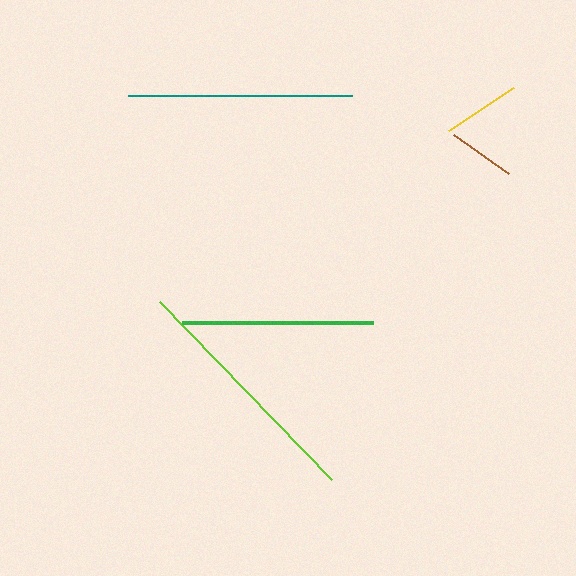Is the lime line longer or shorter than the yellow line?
The lime line is longer than the yellow line.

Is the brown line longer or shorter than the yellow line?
The yellow line is longer than the brown line.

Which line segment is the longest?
The lime line is the longest at approximately 247 pixels.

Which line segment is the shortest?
The brown line is the shortest at approximately 67 pixels.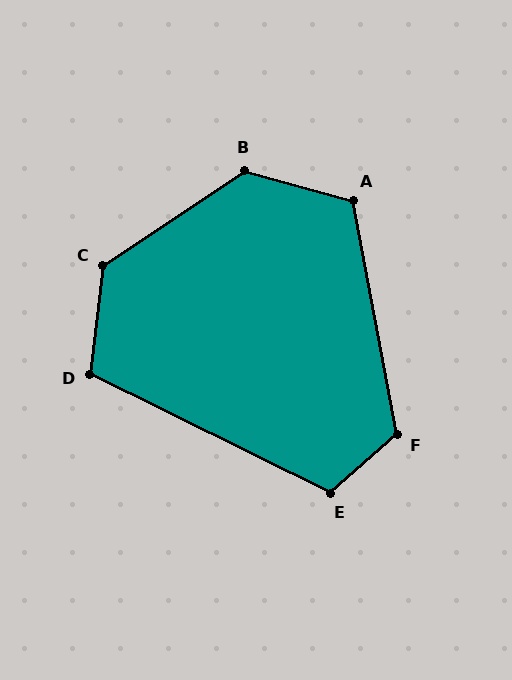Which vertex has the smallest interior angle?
D, at approximately 109 degrees.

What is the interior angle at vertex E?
Approximately 113 degrees (obtuse).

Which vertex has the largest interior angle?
C, at approximately 131 degrees.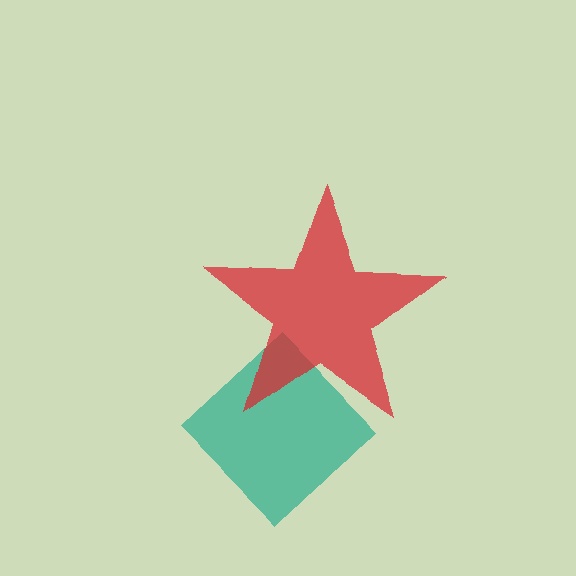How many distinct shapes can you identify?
There are 2 distinct shapes: a teal diamond, a red star.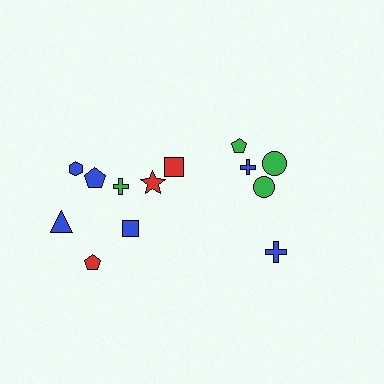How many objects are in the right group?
There are 5 objects.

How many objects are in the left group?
There are 8 objects.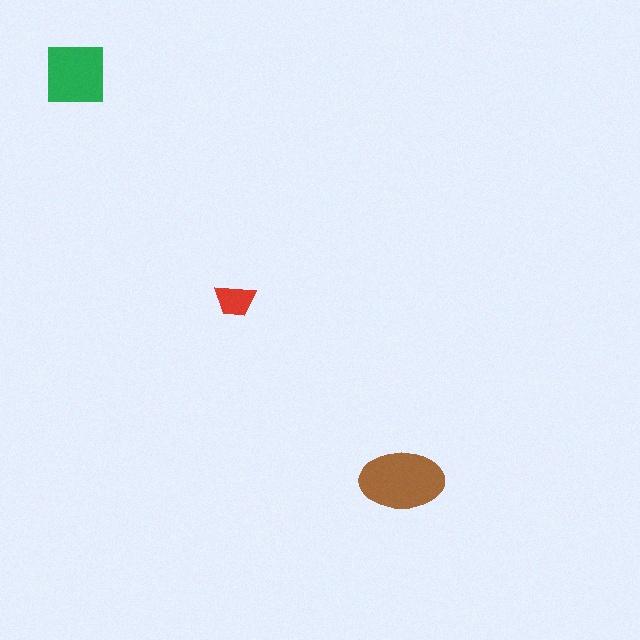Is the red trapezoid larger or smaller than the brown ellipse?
Smaller.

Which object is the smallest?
The red trapezoid.